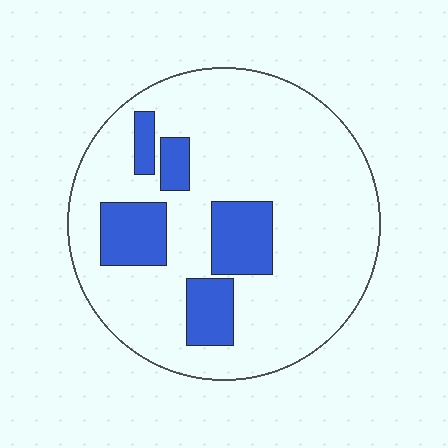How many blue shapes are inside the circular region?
5.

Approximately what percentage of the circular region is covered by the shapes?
Approximately 20%.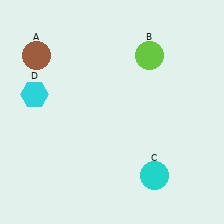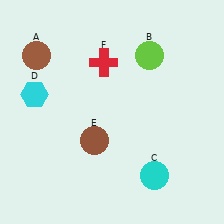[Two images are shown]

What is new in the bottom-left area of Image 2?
A brown circle (E) was added in the bottom-left area of Image 2.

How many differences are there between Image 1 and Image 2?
There are 2 differences between the two images.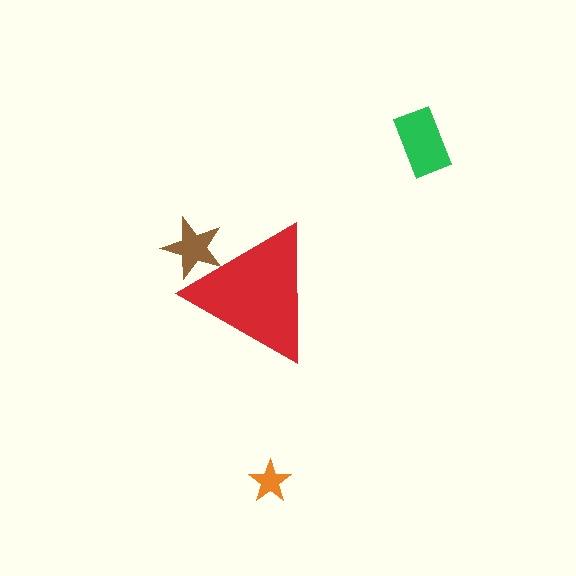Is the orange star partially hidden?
No, the orange star is fully visible.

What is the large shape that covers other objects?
A red triangle.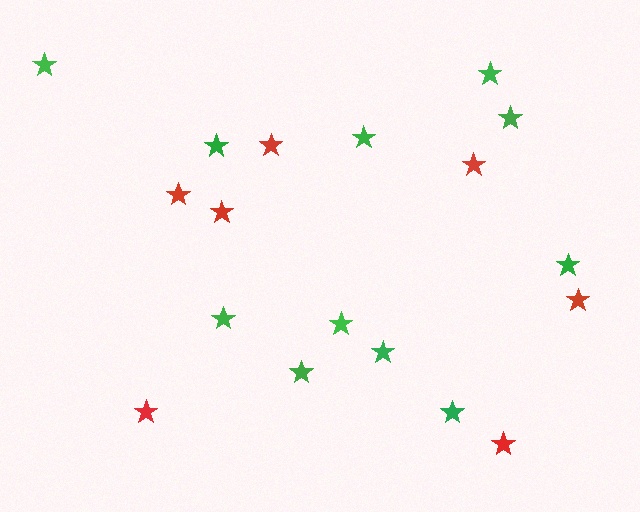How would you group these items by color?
There are 2 groups: one group of green stars (11) and one group of red stars (7).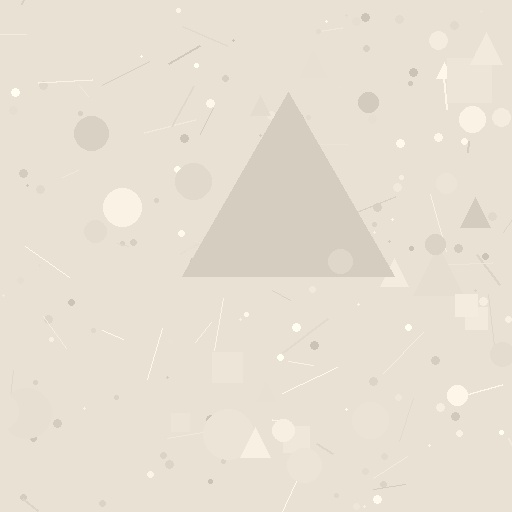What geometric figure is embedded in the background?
A triangle is embedded in the background.